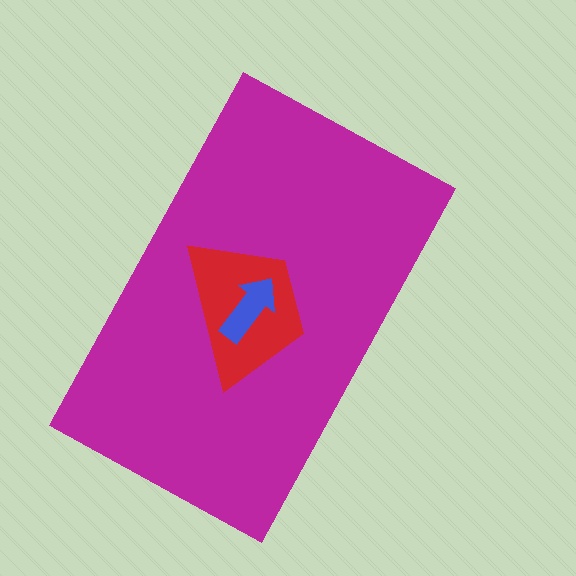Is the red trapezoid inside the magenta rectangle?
Yes.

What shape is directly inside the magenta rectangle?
The red trapezoid.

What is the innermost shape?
The blue arrow.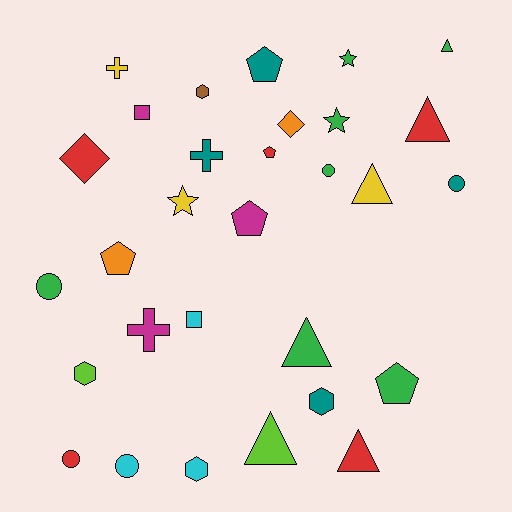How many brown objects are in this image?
There is 1 brown object.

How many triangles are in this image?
There are 6 triangles.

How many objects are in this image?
There are 30 objects.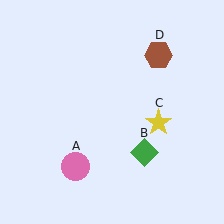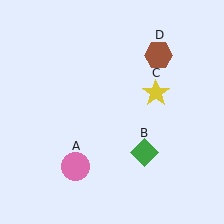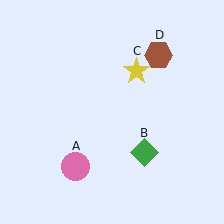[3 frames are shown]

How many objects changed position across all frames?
1 object changed position: yellow star (object C).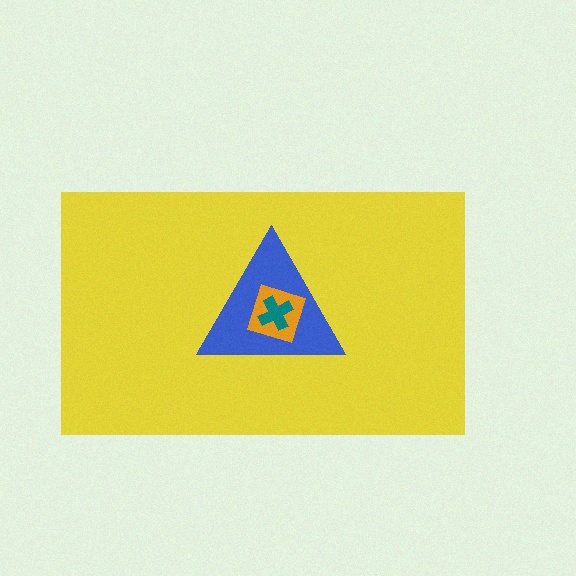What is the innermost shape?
The teal cross.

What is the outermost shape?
The yellow rectangle.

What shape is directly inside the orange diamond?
The teal cross.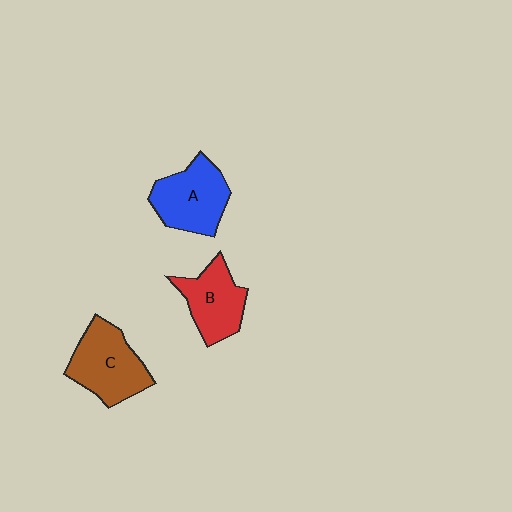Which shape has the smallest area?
Shape B (red).